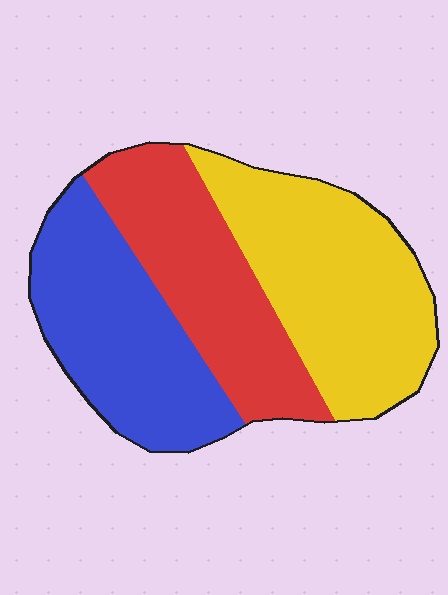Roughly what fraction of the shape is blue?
Blue covers around 30% of the shape.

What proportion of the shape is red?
Red takes up between a sixth and a third of the shape.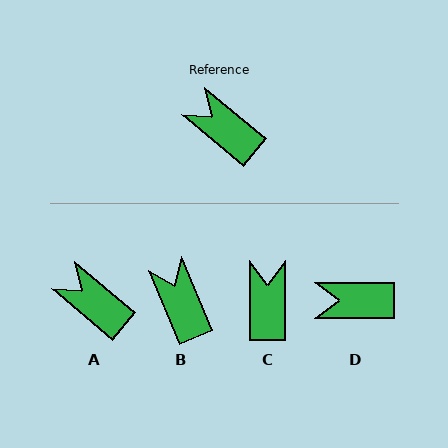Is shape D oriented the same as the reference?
No, it is off by about 39 degrees.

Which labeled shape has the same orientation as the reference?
A.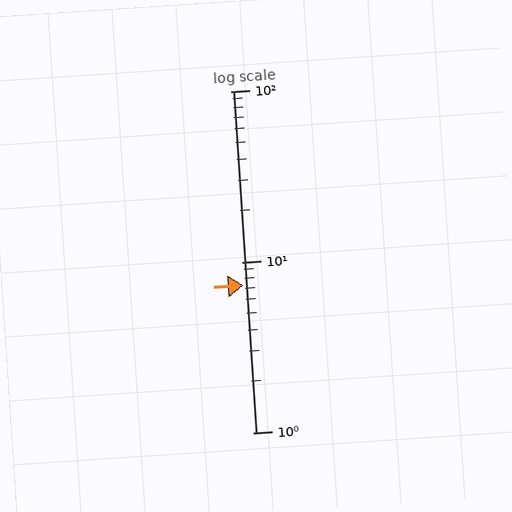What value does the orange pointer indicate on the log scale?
The pointer indicates approximately 7.3.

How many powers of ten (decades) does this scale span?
The scale spans 2 decades, from 1 to 100.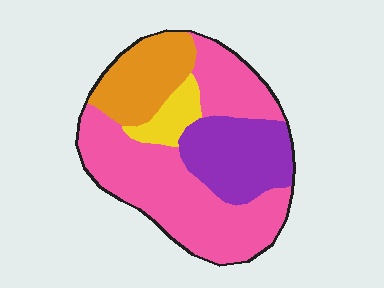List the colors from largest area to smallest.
From largest to smallest: pink, purple, orange, yellow.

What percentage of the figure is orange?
Orange covers 18% of the figure.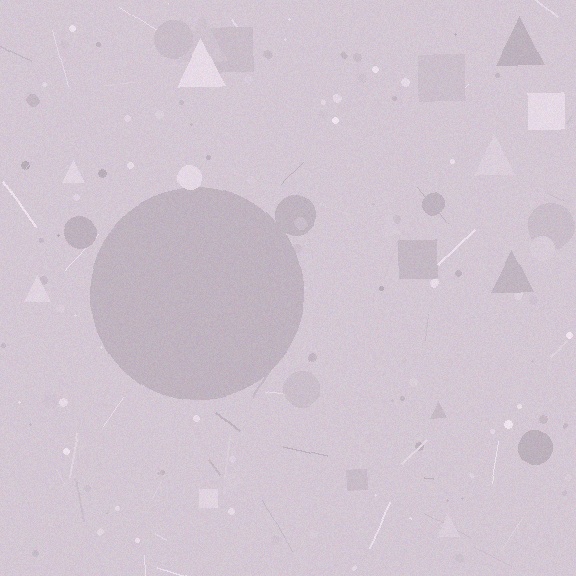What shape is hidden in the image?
A circle is hidden in the image.